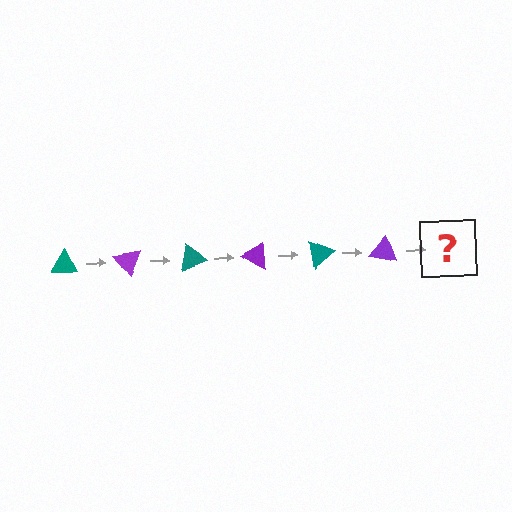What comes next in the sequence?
The next element should be a teal triangle, rotated 300 degrees from the start.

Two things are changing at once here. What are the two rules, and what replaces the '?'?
The two rules are that it rotates 50 degrees each step and the color cycles through teal and purple. The '?' should be a teal triangle, rotated 300 degrees from the start.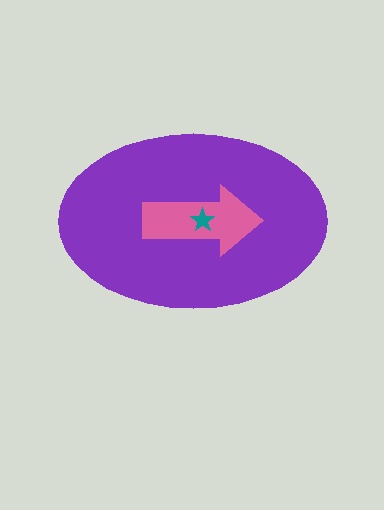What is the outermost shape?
The purple ellipse.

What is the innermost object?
The teal star.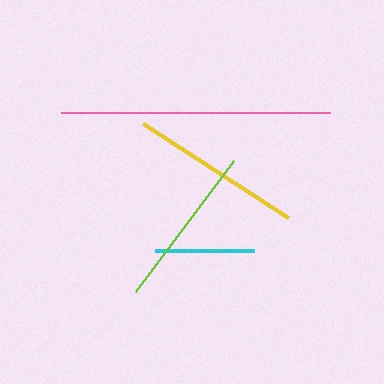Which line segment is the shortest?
The cyan line is the shortest at approximately 100 pixels.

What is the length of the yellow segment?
The yellow segment is approximately 173 pixels long.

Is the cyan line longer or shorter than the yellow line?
The yellow line is longer than the cyan line.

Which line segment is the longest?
The pink line is the longest at approximately 269 pixels.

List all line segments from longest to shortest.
From longest to shortest: pink, yellow, lime, cyan.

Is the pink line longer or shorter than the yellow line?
The pink line is longer than the yellow line.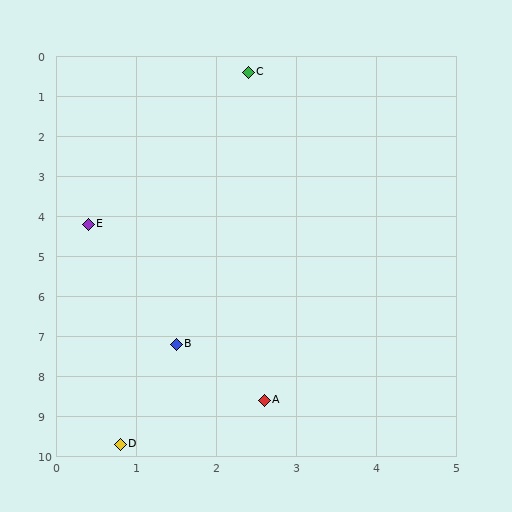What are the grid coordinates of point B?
Point B is at approximately (1.5, 7.2).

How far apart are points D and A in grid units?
Points D and A are about 2.1 grid units apart.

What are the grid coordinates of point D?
Point D is at approximately (0.8, 9.7).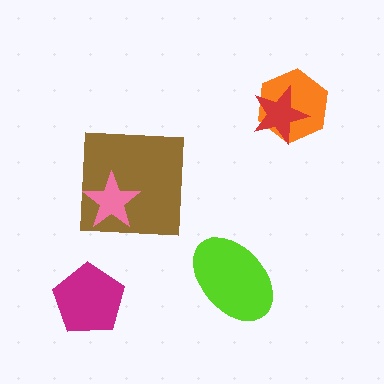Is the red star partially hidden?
No, no other shape covers it.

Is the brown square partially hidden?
Yes, it is partially covered by another shape.